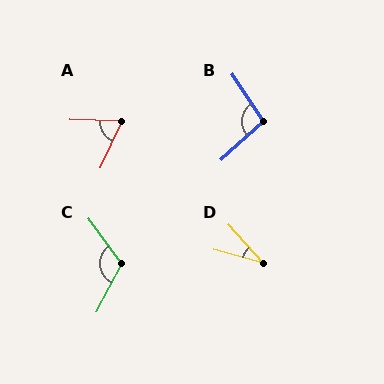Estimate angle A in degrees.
Approximately 67 degrees.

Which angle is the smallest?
D, at approximately 33 degrees.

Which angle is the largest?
C, at approximately 116 degrees.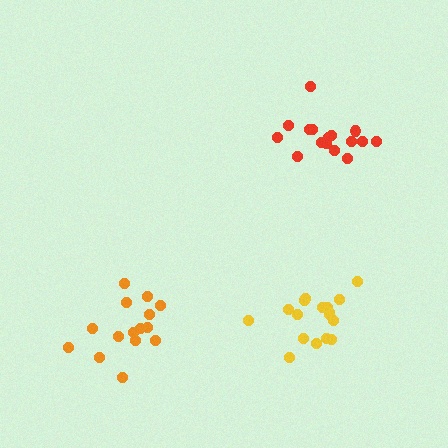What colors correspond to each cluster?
The clusters are colored: yellow, red, orange.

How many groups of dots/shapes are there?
There are 3 groups.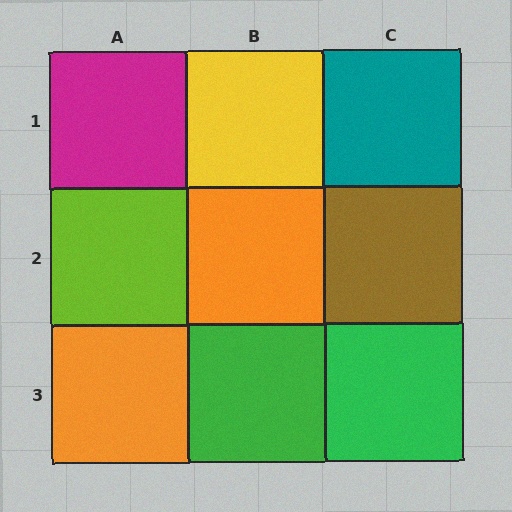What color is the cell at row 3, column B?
Green.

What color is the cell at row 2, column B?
Orange.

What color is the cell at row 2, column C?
Brown.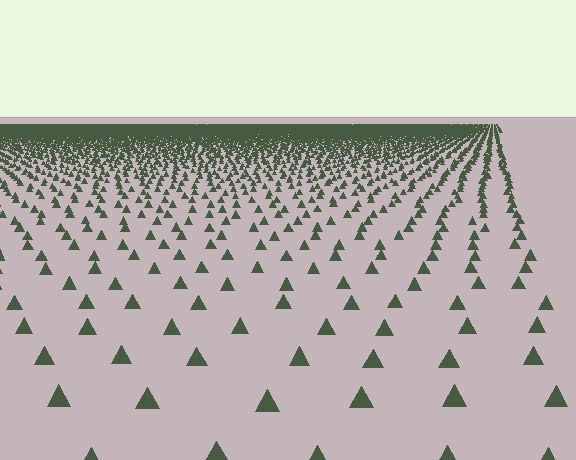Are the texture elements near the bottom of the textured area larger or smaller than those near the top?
Larger. Near the bottom, elements are closer to the viewer and appear at a bigger on-screen size.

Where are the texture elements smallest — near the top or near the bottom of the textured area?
Near the top.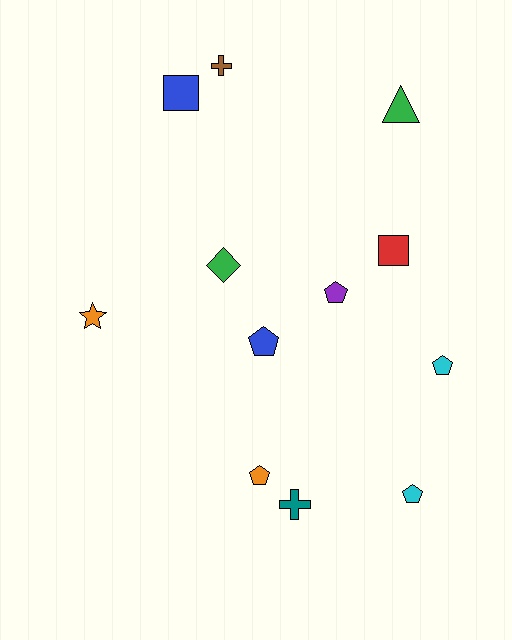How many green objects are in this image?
There are 2 green objects.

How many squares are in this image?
There are 2 squares.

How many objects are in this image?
There are 12 objects.